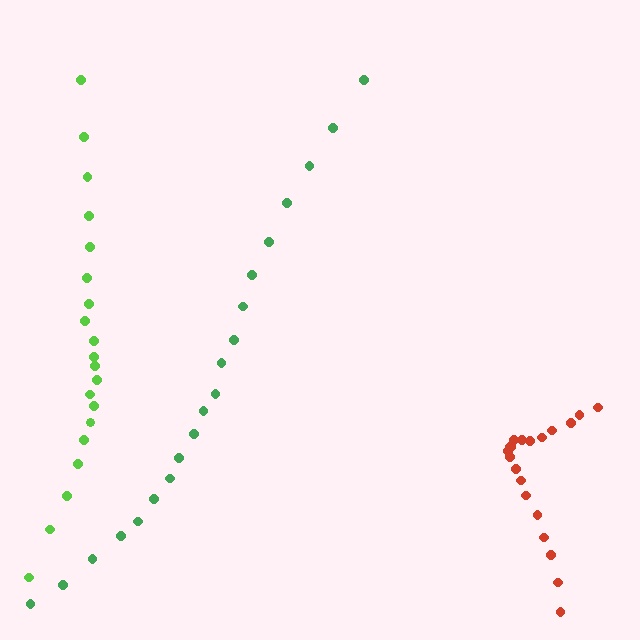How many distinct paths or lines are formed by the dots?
There are 3 distinct paths.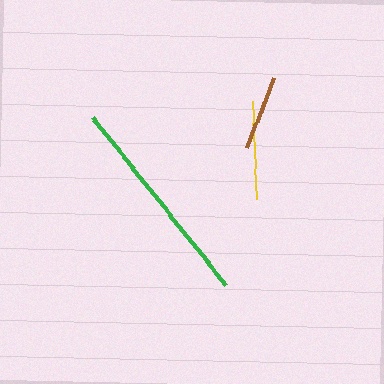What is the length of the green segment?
The green segment is approximately 214 pixels long.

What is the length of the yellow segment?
The yellow segment is approximately 99 pixels long.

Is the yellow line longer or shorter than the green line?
The green line is longer than the yellow line.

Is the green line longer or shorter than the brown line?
The green line is longer than the brown line.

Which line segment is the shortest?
The brown line is the shortest at approximately 76 pixels.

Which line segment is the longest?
The green line is the longest at approximately 214 pixels.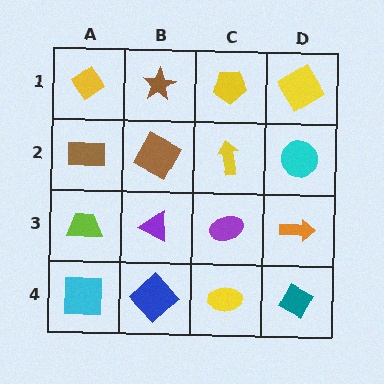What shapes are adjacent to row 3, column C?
A yellow arrow (row 2, column C), a yellow ellipse (row 4, column C), a purple triangle (row 3, column B), an orange arrow (row 3, column D).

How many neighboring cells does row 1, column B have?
3.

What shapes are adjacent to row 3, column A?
A brown rectangle (row 2, column A), a cyan square (row 4, column A), a purple triangle (row 3, column B).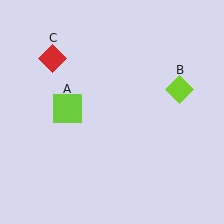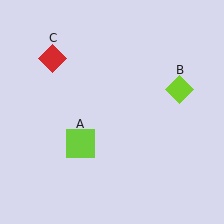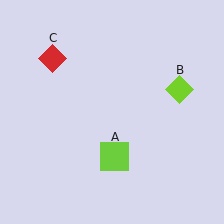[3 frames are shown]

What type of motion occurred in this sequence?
The lime square (object A) rotated counterclockwise around the center of the scene.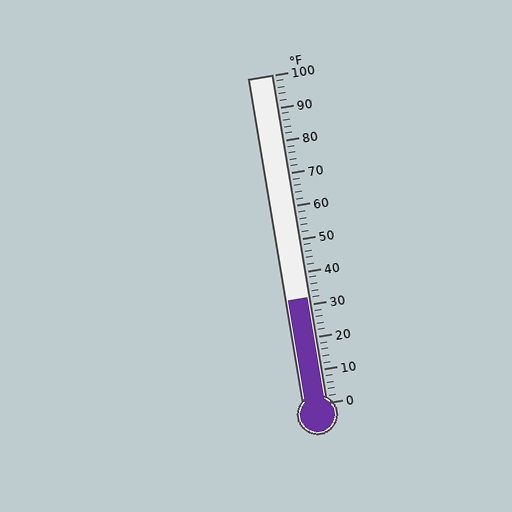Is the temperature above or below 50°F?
The temperature is below 50°F.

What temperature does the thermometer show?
The thermometer shows approximately 32°F.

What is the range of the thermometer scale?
The thermometer scale ranges from 0°F to 100°F.